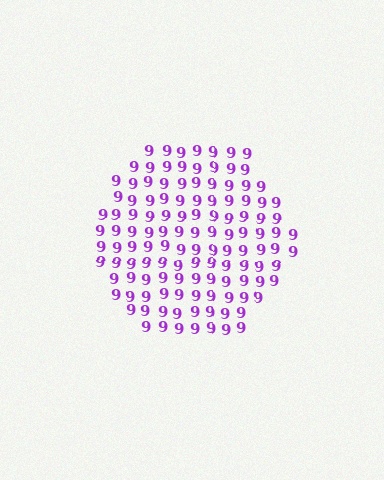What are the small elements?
The small elements are digit 9's.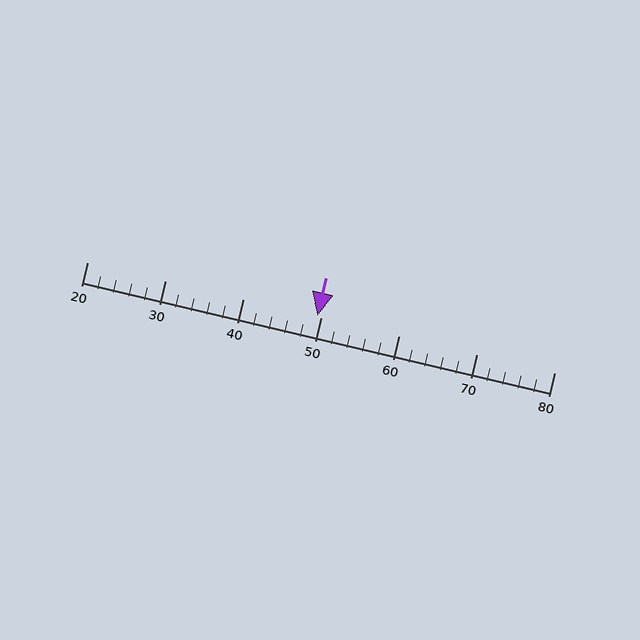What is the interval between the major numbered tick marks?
The major tick marks are spaced 10 units apart.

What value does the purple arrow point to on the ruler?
The purple arrow points to approximately 50.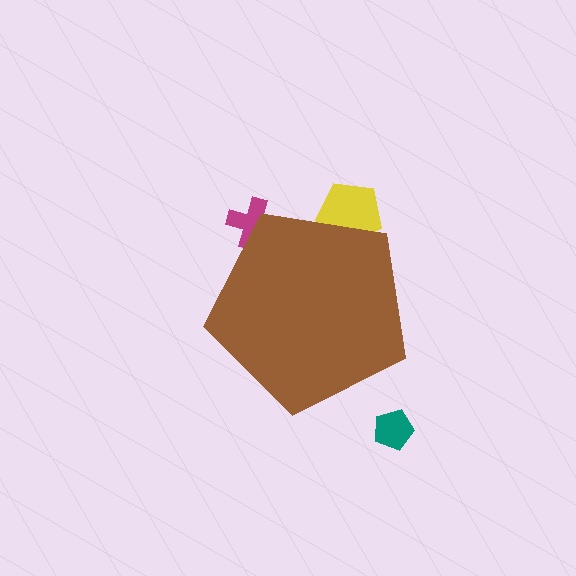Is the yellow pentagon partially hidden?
Yes, the yellow pentagon is partially hidden behind the brown pentagon.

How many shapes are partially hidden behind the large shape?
2 shapes are partially hidden.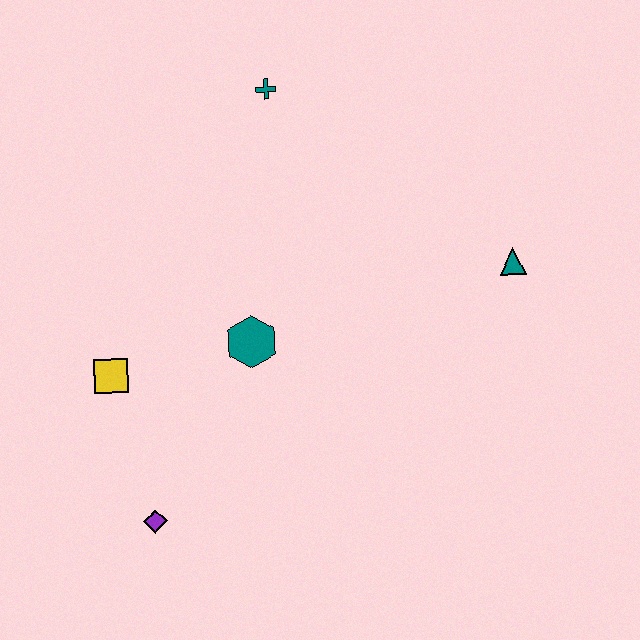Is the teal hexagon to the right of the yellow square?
Yes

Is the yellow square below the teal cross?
Yes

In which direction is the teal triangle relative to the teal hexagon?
The teal triangle is to the right of the teal hexagon.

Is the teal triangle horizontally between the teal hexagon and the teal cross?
No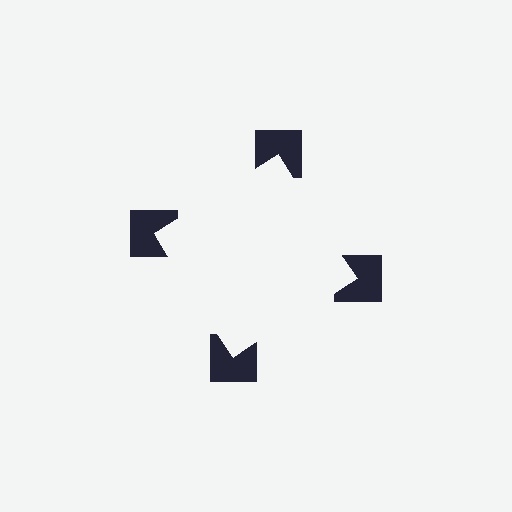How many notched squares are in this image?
There are 4 — one at each vertex of the illusory square.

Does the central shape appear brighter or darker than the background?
It typically appears slightly brighter than the background, even though no actual brightness change is drawn.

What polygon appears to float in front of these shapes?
An illusory square — its edges are inferred from the aligned wedge cuts in the notched squares, not physically drawn.